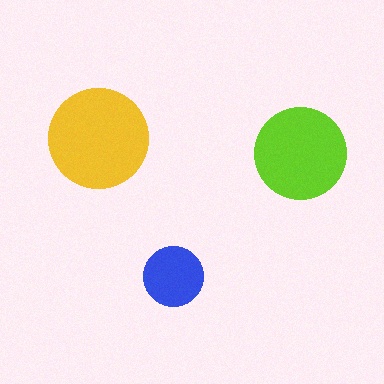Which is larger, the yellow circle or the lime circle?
The yellow one.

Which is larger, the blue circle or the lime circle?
The lime one.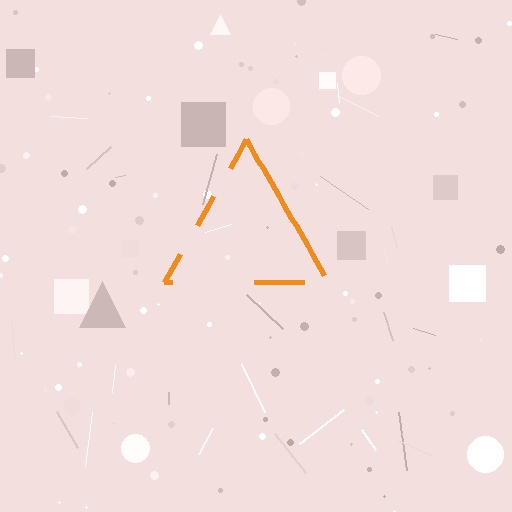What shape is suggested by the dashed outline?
The dashed outline suggests a triangle.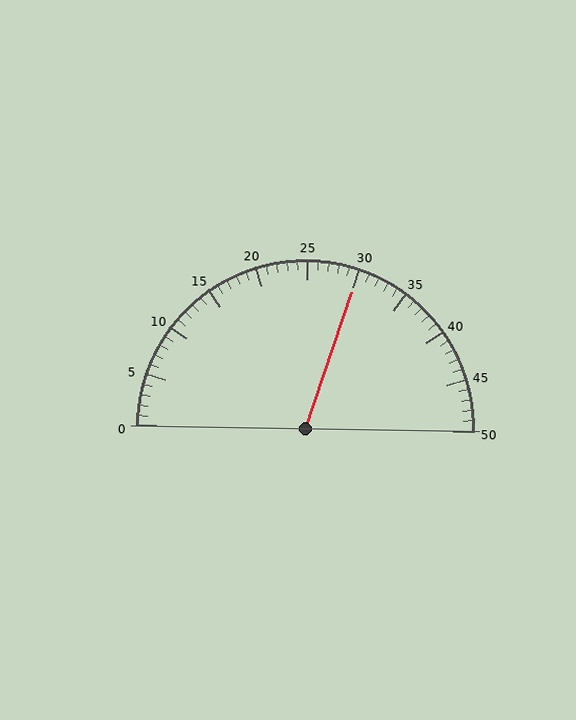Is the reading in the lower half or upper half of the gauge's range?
The reading is in the upper half of the range (0 to 50).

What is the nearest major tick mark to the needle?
The nearest major tick mark is 30.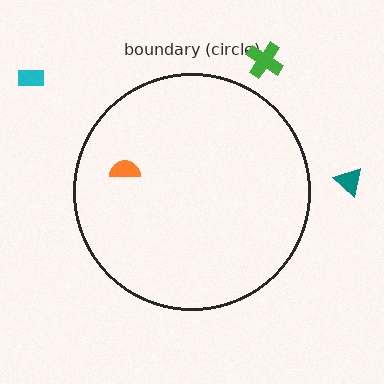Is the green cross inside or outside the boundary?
Outside.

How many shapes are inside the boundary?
1 inside, 3 outside.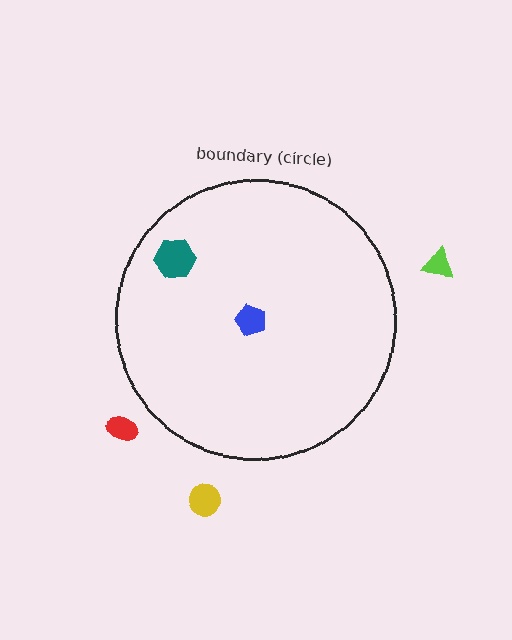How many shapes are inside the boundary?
2 inside, 3 outside.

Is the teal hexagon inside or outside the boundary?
Inside.